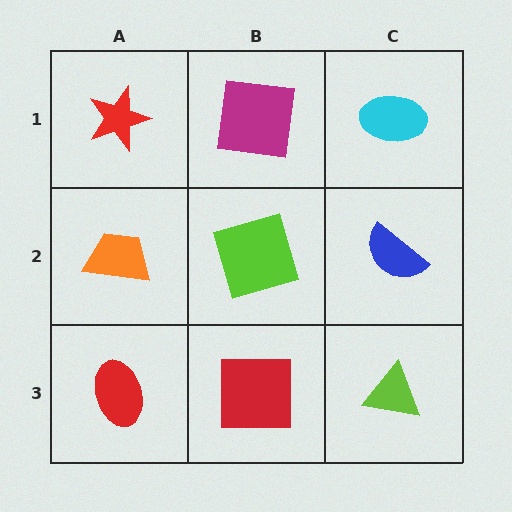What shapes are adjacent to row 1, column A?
An orange trapezoid (row 2, column A), a magenta square (row 1, column B).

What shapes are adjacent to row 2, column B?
A magenta square (row 1, column B), a red square (row 3, column B), an orange trapezoid (row 2, column A), a blue semicircle (row 2, column C).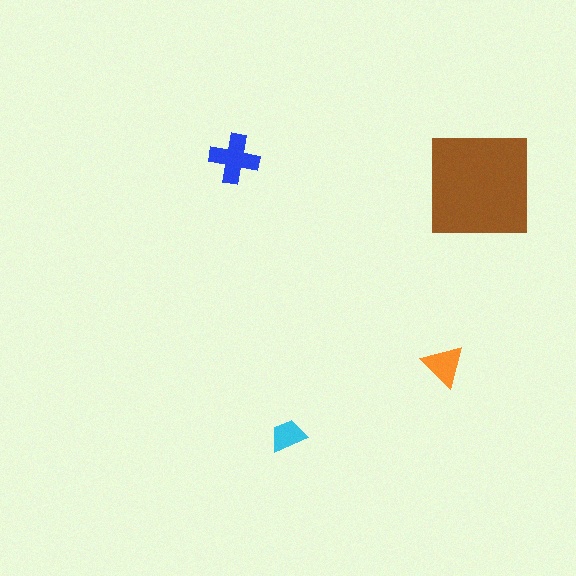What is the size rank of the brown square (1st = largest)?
1st.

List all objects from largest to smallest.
The brown square, the blue cross, the orange triangle, the cyan trapezoid.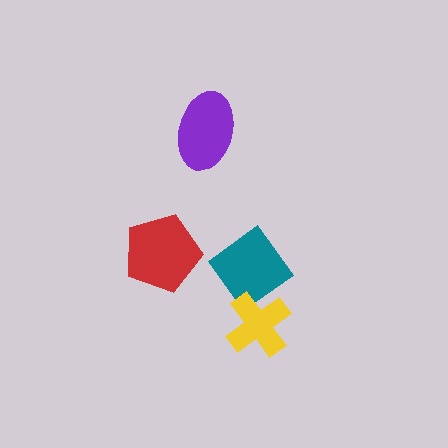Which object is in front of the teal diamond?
The yellow cross is in front of the teal diamond.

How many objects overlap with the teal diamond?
1 object overlaps with the teal diamond.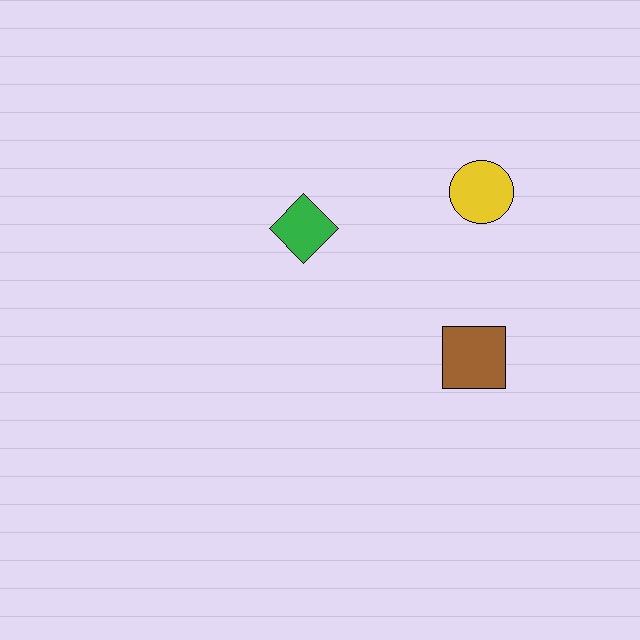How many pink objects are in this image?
There are no pink objects.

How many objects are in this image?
There are 3 objects.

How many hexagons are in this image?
There are no hexagons.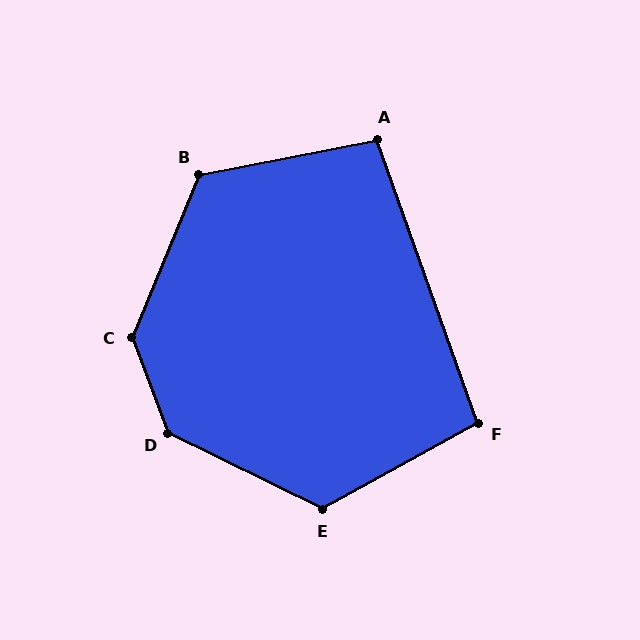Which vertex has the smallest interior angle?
A, at approximately 98 degrees.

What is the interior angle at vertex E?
Approximately 125 degrees (obtuse).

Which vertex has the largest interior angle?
D, at approximately 137 degrees.